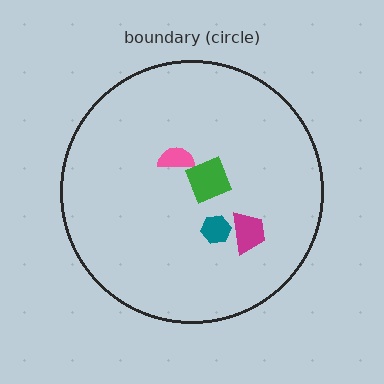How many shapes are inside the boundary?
4 inside, 0 outside.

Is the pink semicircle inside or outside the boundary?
Inside.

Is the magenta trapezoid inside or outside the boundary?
Inside.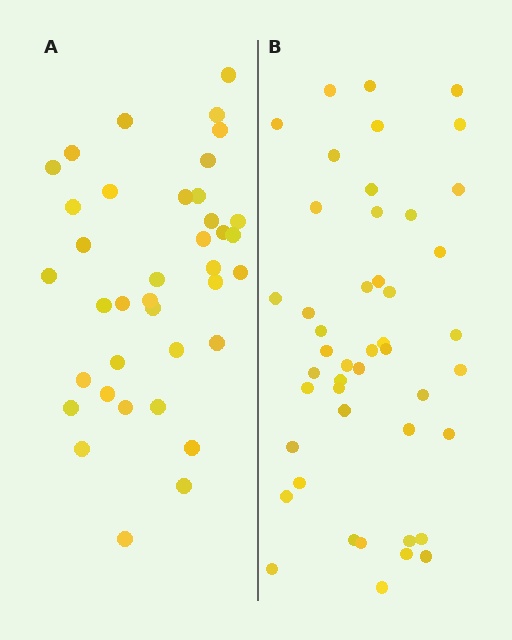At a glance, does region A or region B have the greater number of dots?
Region B (the right region) has more dots.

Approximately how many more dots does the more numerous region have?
Region B has roughly 8 or so more dots than region A.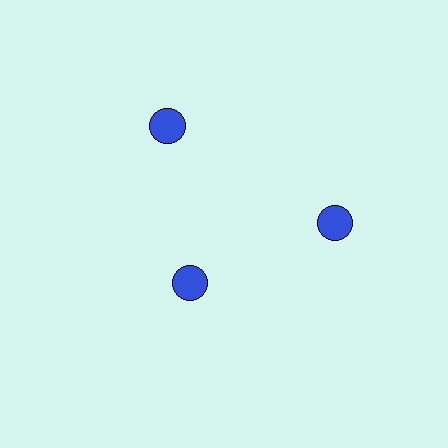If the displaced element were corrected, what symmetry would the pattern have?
It would have 3-fold rotational symmetry — the pattern would map onto itself every 120 degrees.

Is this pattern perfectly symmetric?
No. The 3 blue circles are arranged in a ring, but one element near the 7 o'clock position is pulled inward toward the center, breaking the 3-fold rotational symmetry.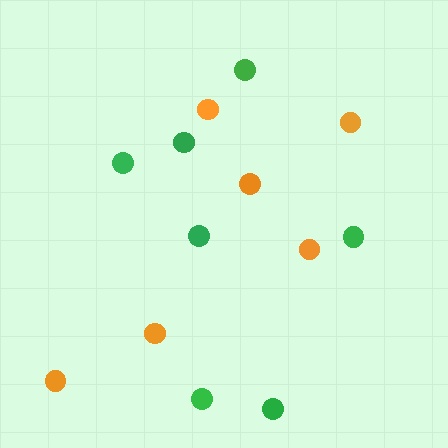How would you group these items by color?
There are 2 groups: one group of green circles (7) and one group of orange circles (6).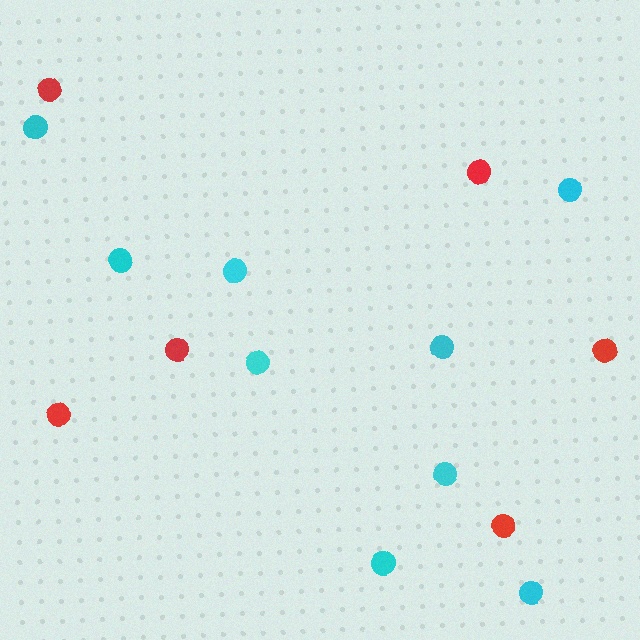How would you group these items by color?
There are 2 groups: one group of cyan circles (9) and one group of red circles (6).